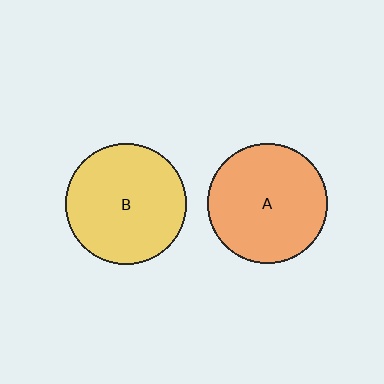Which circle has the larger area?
Circle B (yellow).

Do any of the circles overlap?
No, none of the circles overlap.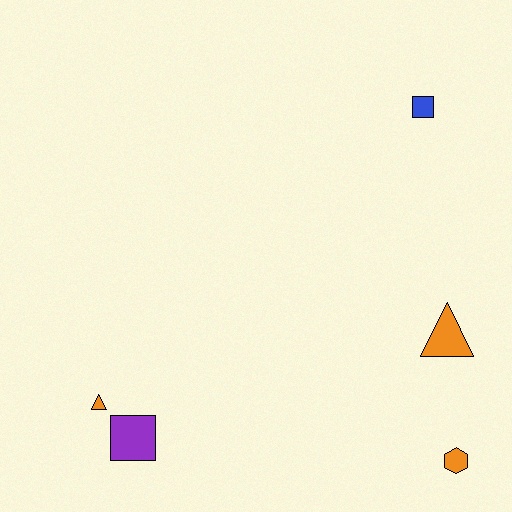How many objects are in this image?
There are 5 objects.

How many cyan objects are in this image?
There are no cyan objects.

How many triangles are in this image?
There are 2 triangles.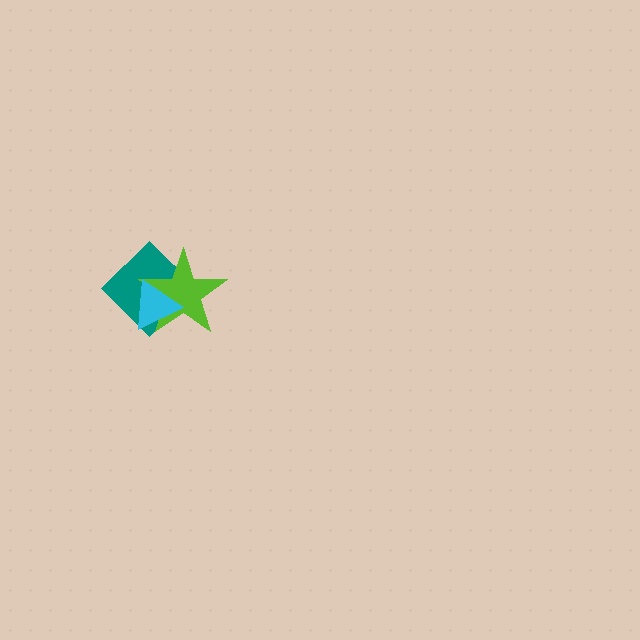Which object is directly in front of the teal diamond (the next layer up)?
The lime star is directly in front of the teal diamond.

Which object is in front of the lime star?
The cyan triangle is in front of the lime star.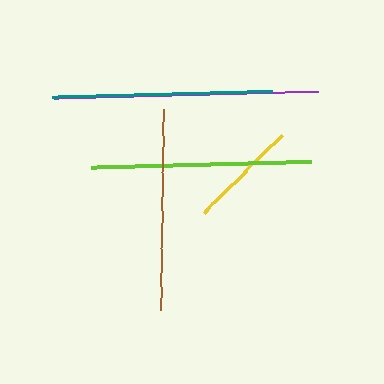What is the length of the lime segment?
The lime segment is approximately 220 pixels long.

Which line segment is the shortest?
The yellow line is the shortest at approximately 111 pixels.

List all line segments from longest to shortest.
From longest to shortest: purple, teal, lime, brown, yellow.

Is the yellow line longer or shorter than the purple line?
The purple line is longer than the yellow line.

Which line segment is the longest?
The purple line is the longest at approximately 264 pixels.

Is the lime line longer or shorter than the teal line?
The teal line is longer than the lime line.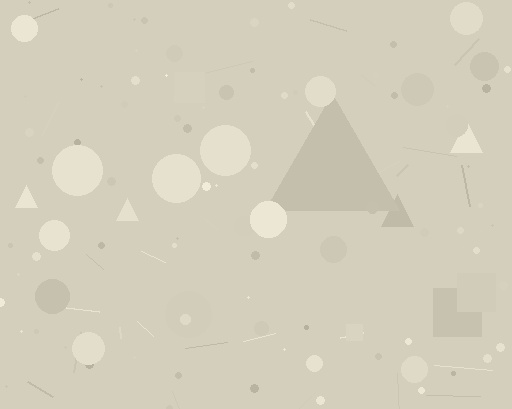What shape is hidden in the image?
A triangle is hidden in the image.